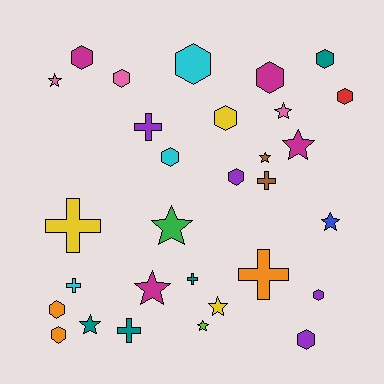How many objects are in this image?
There are 30 objects.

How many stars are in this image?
There are 10 stars.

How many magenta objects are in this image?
There are 4 magenta objects.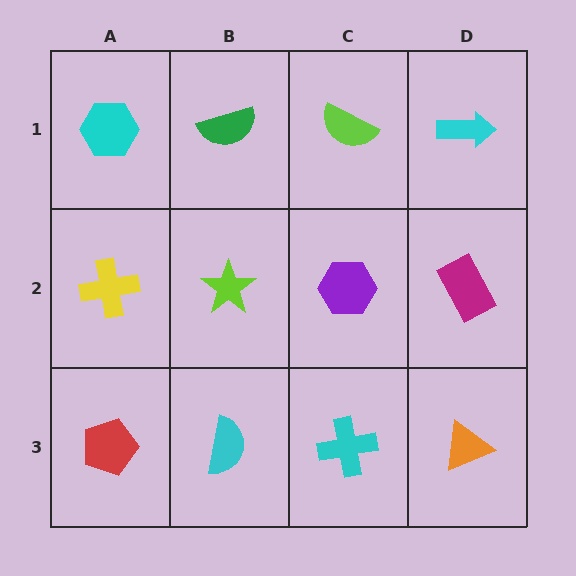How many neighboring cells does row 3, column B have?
3.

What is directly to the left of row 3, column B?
A red pentagon.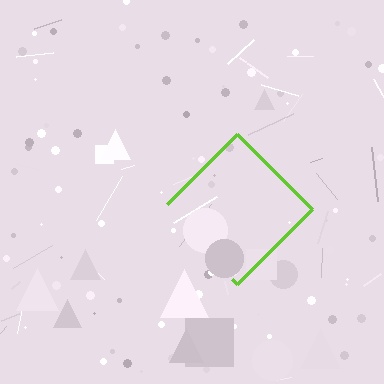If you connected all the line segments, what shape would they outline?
They would outline a diamond.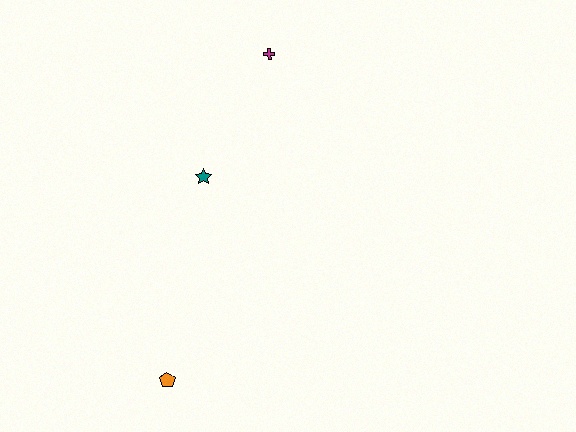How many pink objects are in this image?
There are no pink objects.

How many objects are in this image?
There are 3 objects.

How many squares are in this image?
There are no squares.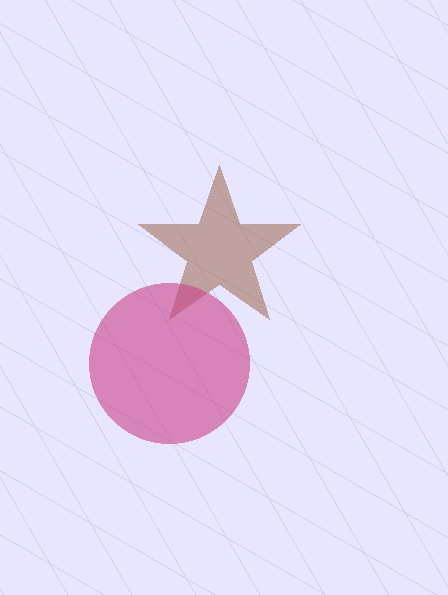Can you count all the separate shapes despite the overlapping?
Yes, there are 2 separate shapes.